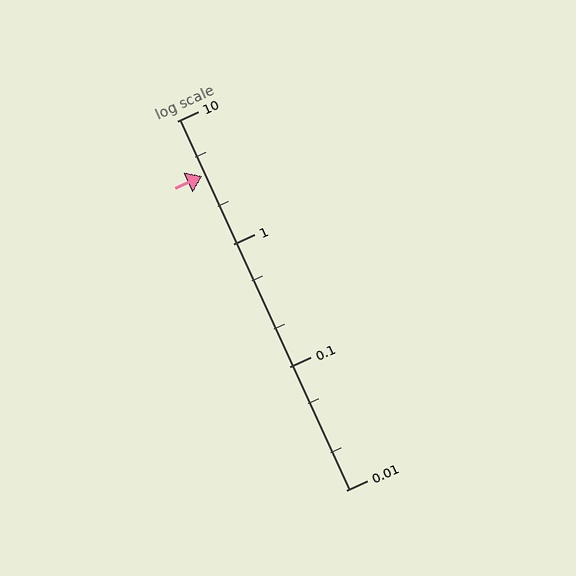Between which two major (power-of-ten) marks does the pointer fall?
The pointer is between 1 and 10.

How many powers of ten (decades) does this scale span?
The scale spans 3 decades, from 0.01 to 10.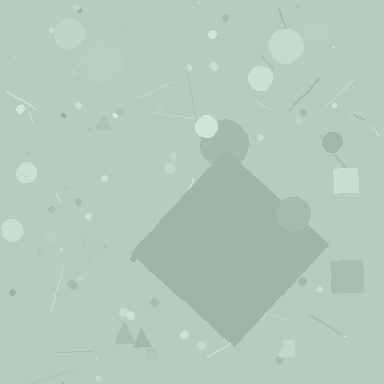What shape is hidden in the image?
A diamond is hidden in the image.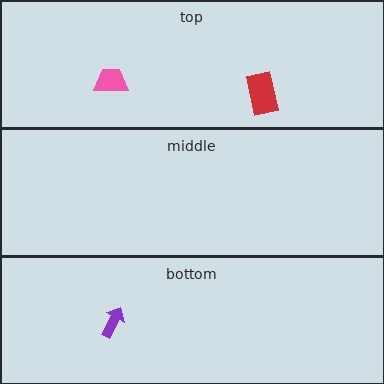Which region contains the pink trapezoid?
The top region.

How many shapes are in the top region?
2.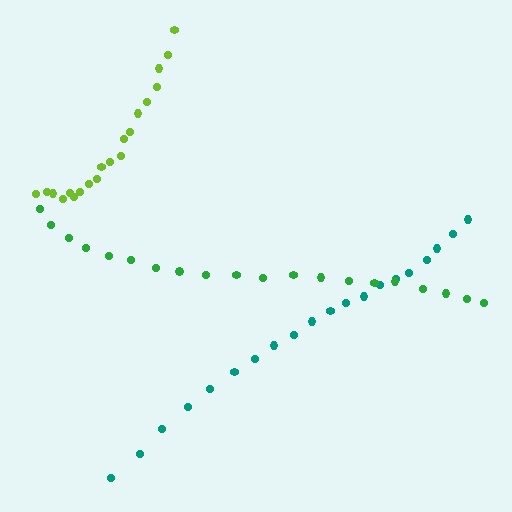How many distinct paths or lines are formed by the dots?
There are 3 distinct paths.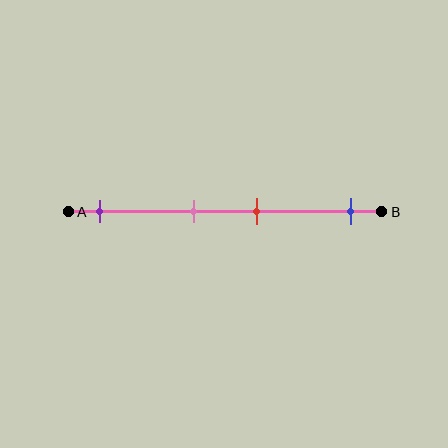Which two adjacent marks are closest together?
The pink and red marks are the closest adjacent pair.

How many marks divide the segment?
There are 4 marks dividing the segment.